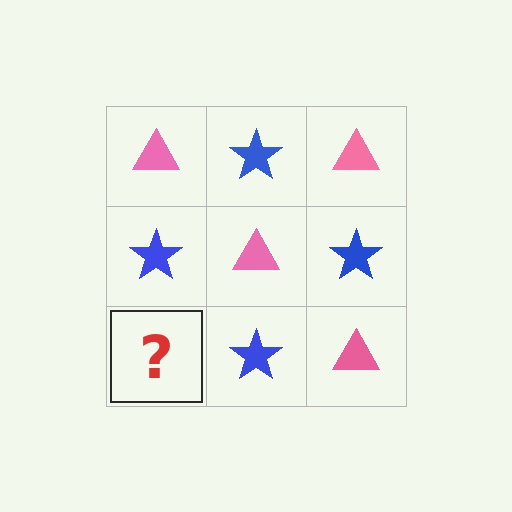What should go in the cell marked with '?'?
The missing cell should contain a pink triangle.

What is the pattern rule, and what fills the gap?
The rule is that it alternates pink triangle and blue star in a checkerboard pattern. The gap should be filled with a pink triangle.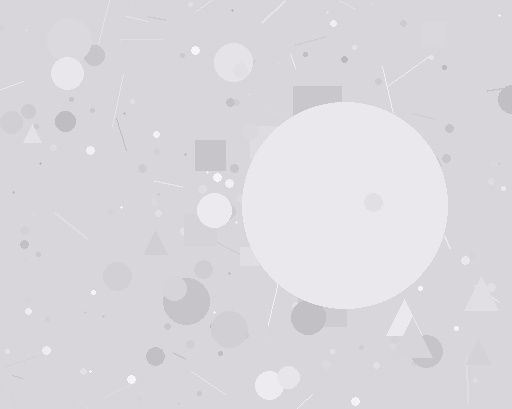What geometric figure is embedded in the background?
A circle is embedded in the background.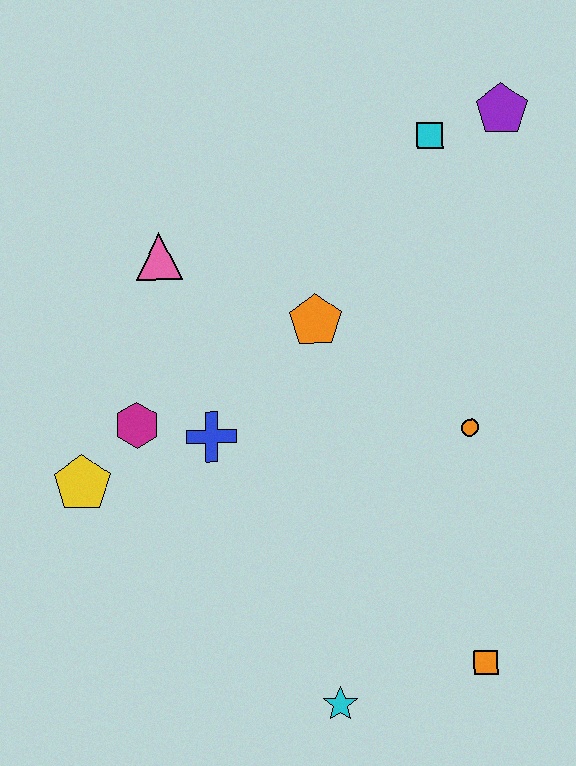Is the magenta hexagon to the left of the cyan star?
Yes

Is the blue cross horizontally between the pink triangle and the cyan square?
Yes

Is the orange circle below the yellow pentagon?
No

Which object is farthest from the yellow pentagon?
The purple pentagon is farthest from the yellow pentagon.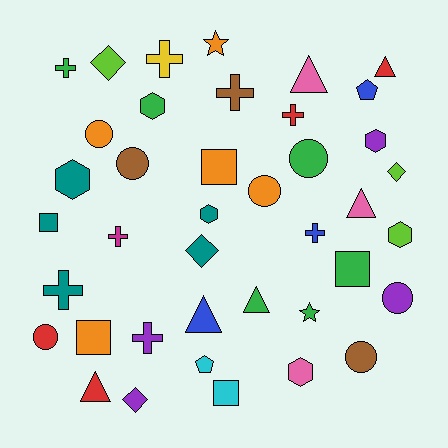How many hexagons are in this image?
There are 6 hexagons.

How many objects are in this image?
There are 40 objects.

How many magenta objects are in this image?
There is 1 magenta object.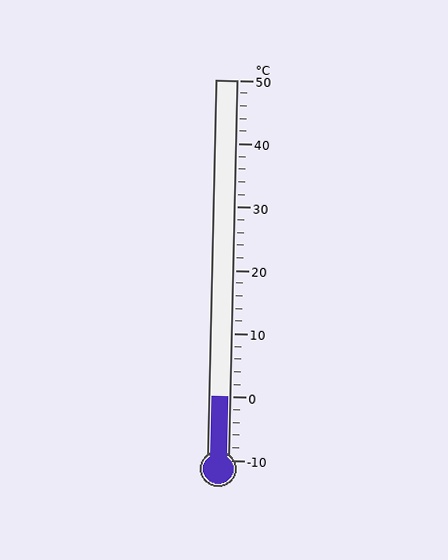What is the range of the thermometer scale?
The thermometer scale ranges from -10°C to 50°C.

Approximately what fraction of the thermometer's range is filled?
The thermometer is filled to approximately 15% of its range.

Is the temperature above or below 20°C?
The temperature is below 20°C.